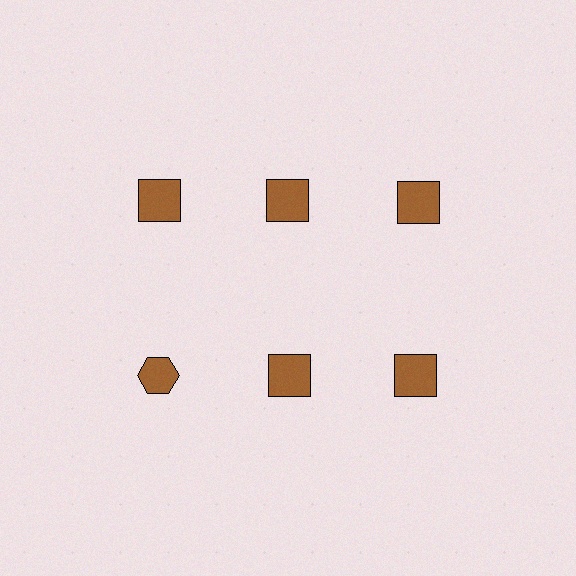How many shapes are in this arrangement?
There are 6 shapes arranged in a grid pattern.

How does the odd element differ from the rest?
It has a different shape: hexagon instead of square.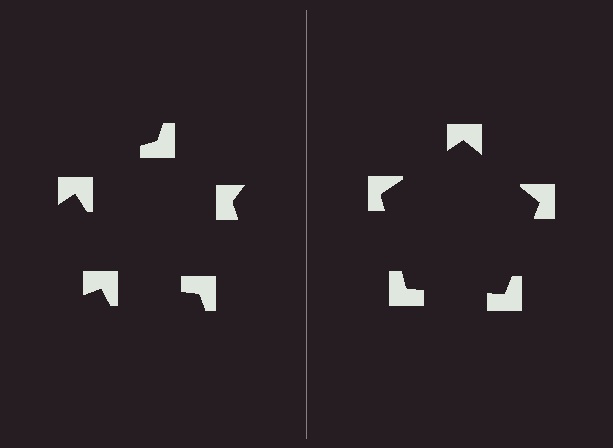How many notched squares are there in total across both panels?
10 — 5 on each side.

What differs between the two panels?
The notched squares are positioned identically on both sides; only the wedge orientations differ. On the right they align to a pentagon; on the left they are misaligned.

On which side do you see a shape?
An illusory pentagon appears on the right side. On the left side the wedge cuts are rotated, so no coherent shape forms.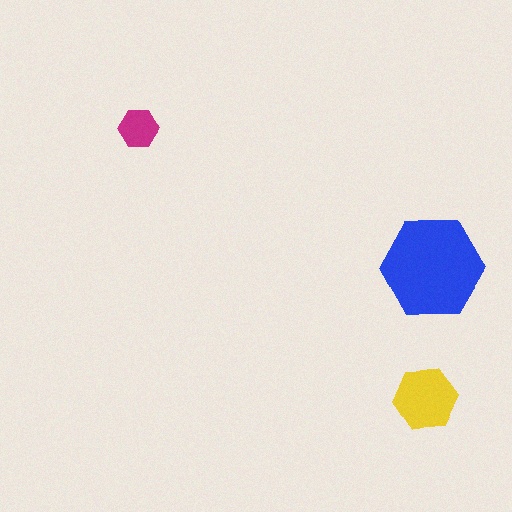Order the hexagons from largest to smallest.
the blue one, the yellow one, the magenta one.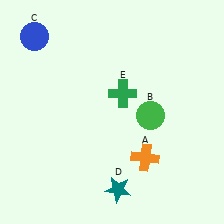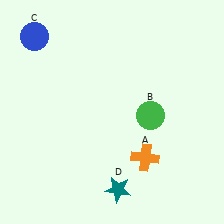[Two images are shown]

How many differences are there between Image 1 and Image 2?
There is 1 difference between the two images.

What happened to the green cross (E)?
The green cross (E) was removed in Image 2. It was in the top-right area of Image 1.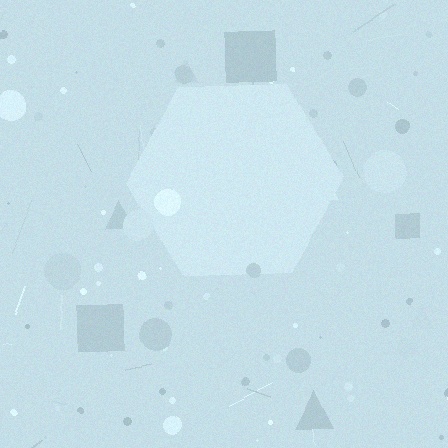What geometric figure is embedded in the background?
A hexagon is embedded in the background.